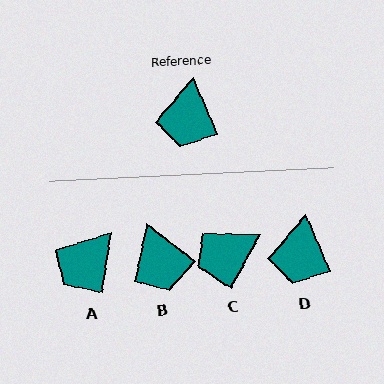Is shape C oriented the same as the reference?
No, it is off by about 52 degrees.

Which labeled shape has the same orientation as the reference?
D.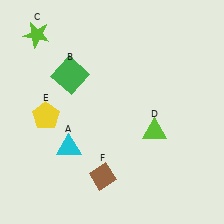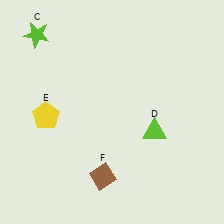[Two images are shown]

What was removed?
The green square (B), the cyan triangle (A) were removed in Image 2.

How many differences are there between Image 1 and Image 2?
There are 2 differences between the two images.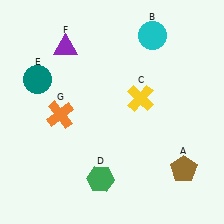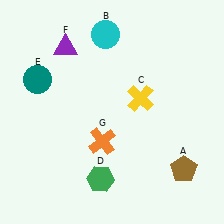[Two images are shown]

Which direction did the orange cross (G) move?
The orange cross (G) moved right.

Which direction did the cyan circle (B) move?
The cyan circle (B) moved left.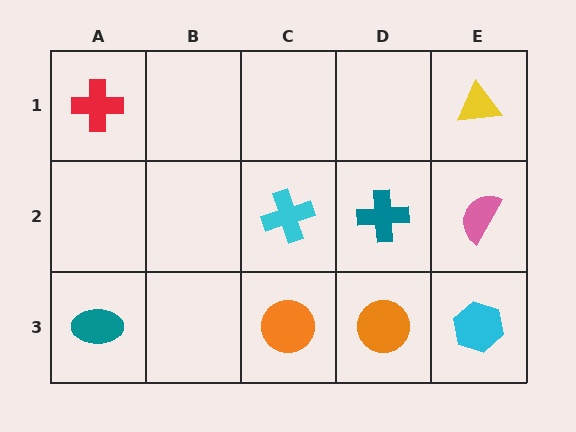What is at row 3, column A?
A teal ellipse.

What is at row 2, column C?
A cyan cross.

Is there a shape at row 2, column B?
No, that cell is empty.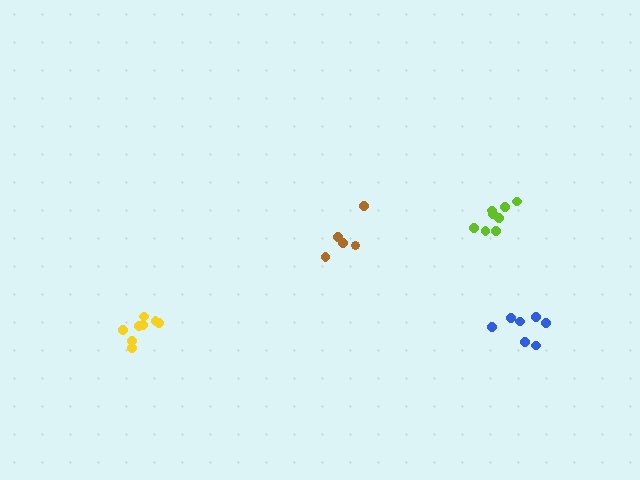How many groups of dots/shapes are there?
There are 4 groups.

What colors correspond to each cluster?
The clusters are colored: brown, blue, lime, yellow.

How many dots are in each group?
Group 1: 5 dots, Group 2: 7 dots, Group 3: 8 dots, Group 4: 8 dots (28 total).